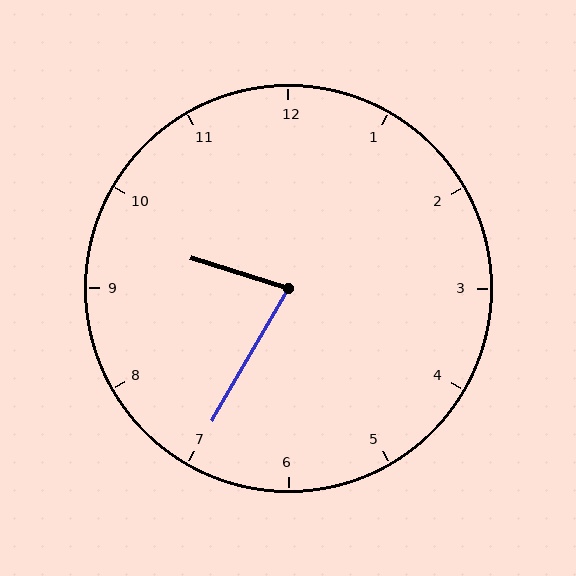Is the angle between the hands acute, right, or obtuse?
It is acute.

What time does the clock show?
9:35.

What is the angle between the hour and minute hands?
Approximately 78 degrees.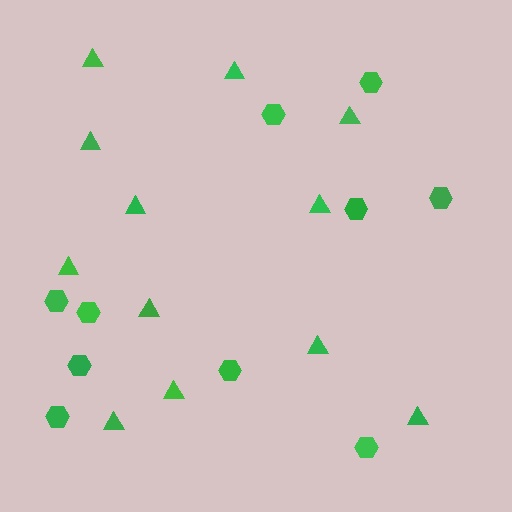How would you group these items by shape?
There are 2 groups: one group of triangles (12) and one group of hexagons (10).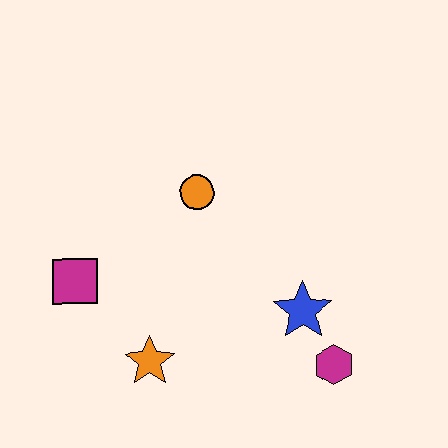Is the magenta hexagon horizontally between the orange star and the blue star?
No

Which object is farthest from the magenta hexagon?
The magenta square is farthest from the magenta hexagon.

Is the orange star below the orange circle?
Yes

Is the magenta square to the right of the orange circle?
No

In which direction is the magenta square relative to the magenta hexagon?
The magenta square is to the left of the magenta hexagon.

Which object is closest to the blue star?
The magenta hexagon is closest to the blue star.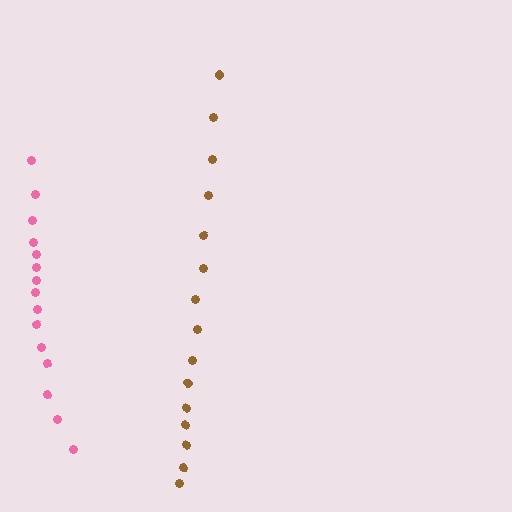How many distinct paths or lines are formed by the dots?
There are 2 distinct paths.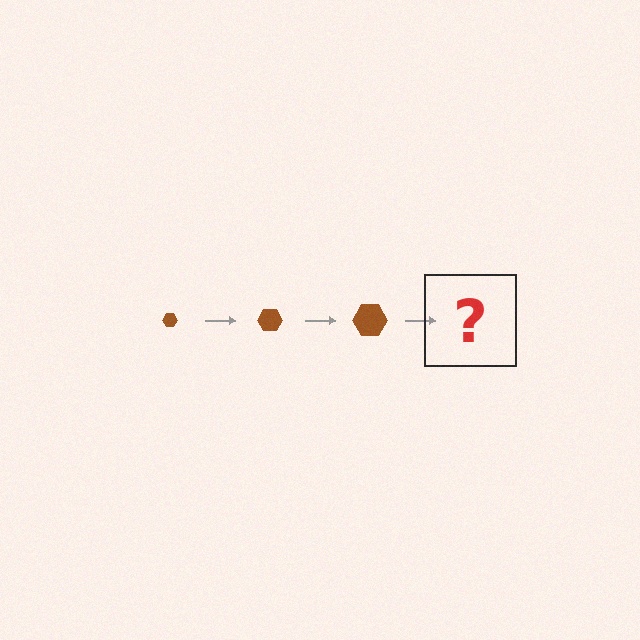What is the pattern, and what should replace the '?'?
The pattern is that the hexagon gets progressively larger each step. The '?' should be a brown hexagon, larger than the previous one.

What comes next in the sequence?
The next element should be a brown hexagon, larger than the previous one.